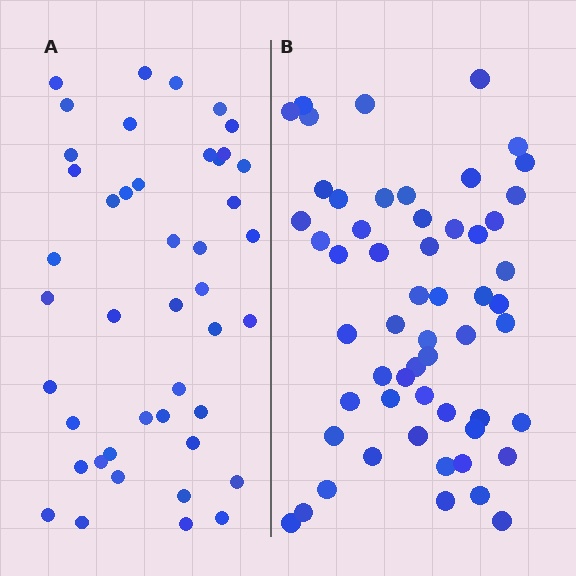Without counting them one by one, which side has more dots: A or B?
Region B (the right region) has more dots.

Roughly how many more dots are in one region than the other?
Region B has roughly 12 or so more dots than region A.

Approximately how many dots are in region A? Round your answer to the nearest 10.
About 40 dots. (The exact count is 44, which rounds to 40.)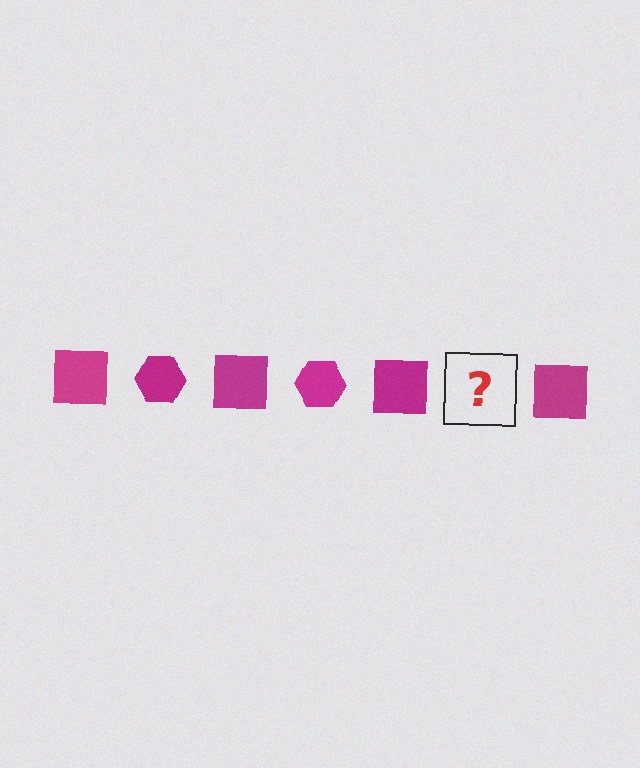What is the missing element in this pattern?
The missing element is a magenta hexagon.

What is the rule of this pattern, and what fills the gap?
The rule is that the pattern cycles through square, hexagon shapes in magenta. The gap should be filled with a magenta hexagon.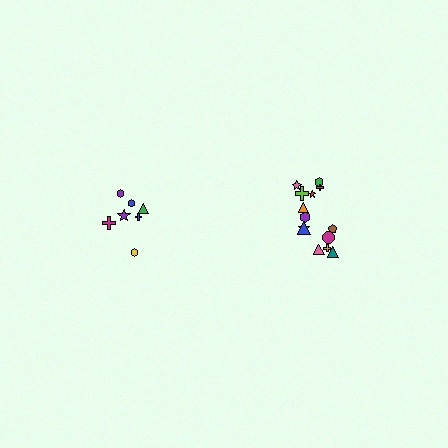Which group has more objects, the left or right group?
The right group.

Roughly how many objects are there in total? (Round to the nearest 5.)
Roughly 20 objects in total.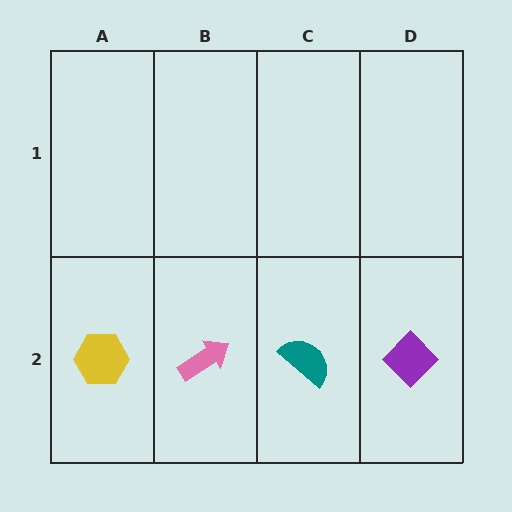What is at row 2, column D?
A purple diamond.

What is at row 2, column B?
A pink arrow.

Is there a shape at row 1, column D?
No, that cell is empty.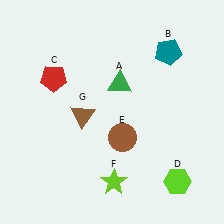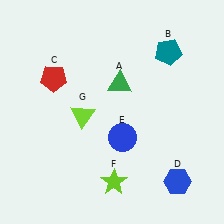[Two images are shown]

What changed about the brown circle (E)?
In Image 1, E is brown. In Image 2, it changed to blue.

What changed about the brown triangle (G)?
In Image 1, G is brown. In Image 2, it changed to lime.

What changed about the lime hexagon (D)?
In Image 1, D is lime. In Image 2, it changed to blue.